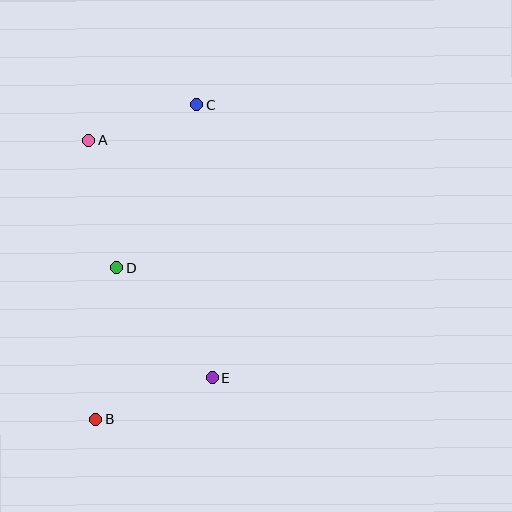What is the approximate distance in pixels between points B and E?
The distance between B and E is approximately 124 pixels.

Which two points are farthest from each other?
Points B and C are farthest from each other.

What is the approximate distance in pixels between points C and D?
The distance between C and D is approximately 181 pixels.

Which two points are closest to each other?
Points A and C are closest to each other.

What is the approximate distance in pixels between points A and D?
The distance between A and D is approximately 131 pixels.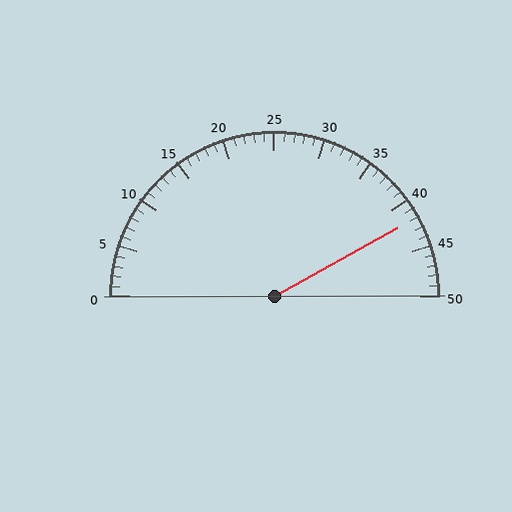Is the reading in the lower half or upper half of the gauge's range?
The reading is in the upper half of the range (0 to 50).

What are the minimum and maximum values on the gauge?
The gauge ranges from 0 to 50.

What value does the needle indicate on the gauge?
The needle indicates approximately 42.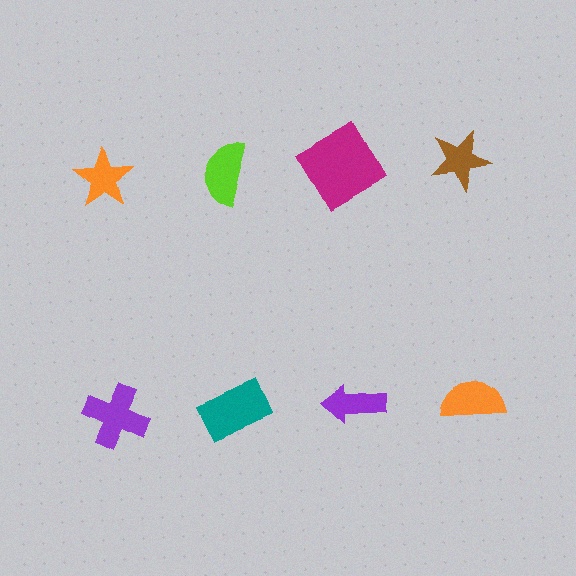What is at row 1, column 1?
An orange star.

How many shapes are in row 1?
4 shapes.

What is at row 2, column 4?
An orange semicircle.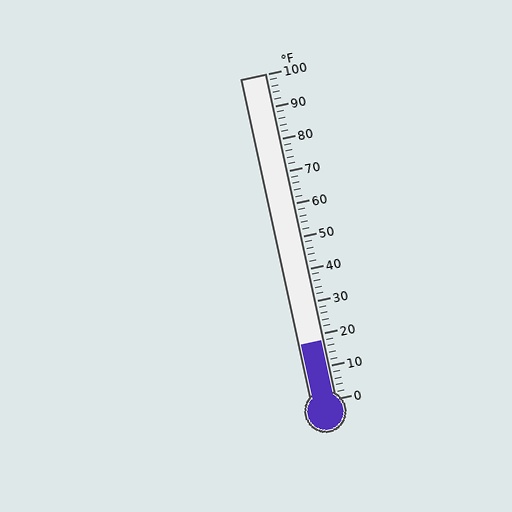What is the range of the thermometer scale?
The thermometer scale ranges from 0°F to 100°F.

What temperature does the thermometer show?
The thermometer shows approximately 18°F.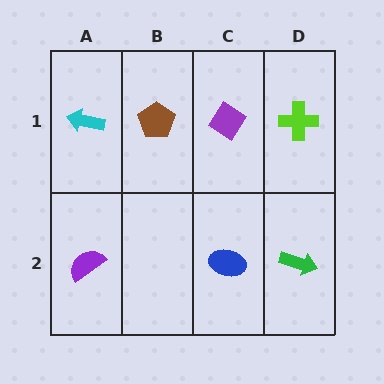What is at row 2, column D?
A green arrow.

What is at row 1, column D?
A lime cross.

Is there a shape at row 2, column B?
No, that cell is empty.